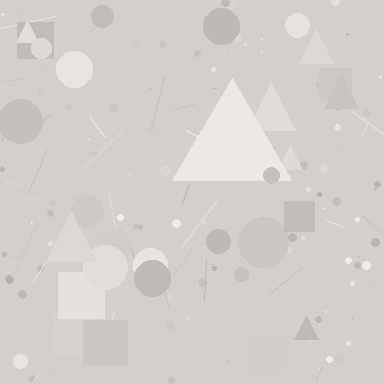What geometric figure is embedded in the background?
A triangle is embedded in the background.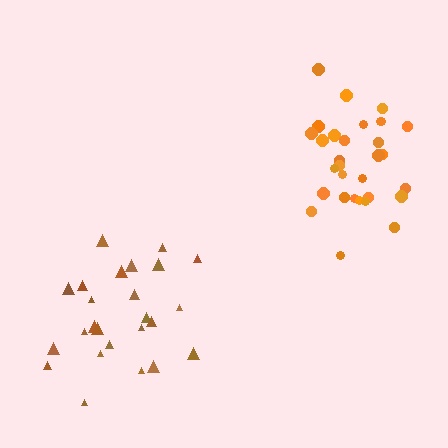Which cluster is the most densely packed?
Orange.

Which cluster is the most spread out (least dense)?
Brown.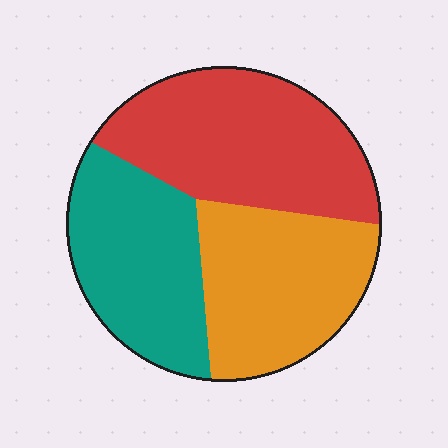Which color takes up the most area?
Red, at roughly 40%.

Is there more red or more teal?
Red.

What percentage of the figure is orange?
Orange covers about 30% of the figure.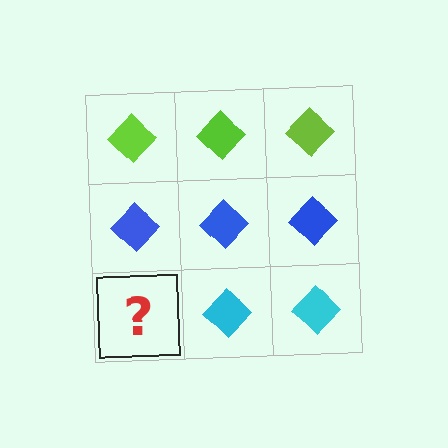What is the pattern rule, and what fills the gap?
The rule is that each row has a consistent color. The gap should be filled with a cyan diamond.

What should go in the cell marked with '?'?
The missing cell should contain a cyan diamond.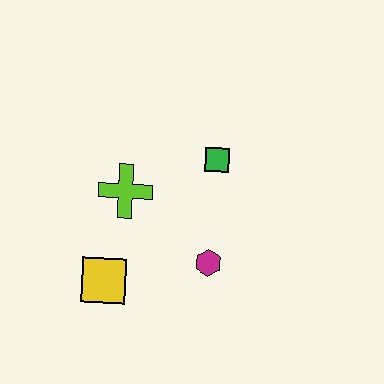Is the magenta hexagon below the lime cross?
Yes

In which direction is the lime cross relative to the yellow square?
The lime cross is above the yellow square.